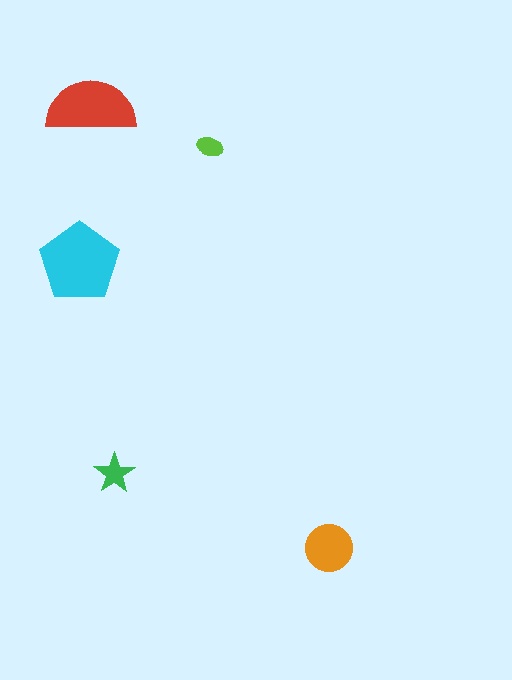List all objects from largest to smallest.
The cyan pentagon, the red semicircle, the orange circle, the green star, the lime ellipse.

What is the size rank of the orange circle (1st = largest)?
3rd.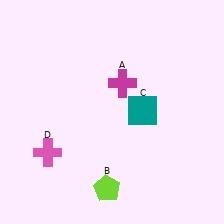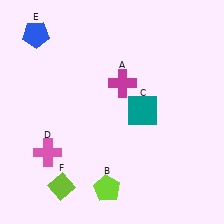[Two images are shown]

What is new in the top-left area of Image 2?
A blue pentagon (E) was added in the top-left area of Image 2.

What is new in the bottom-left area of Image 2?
A lime diamond (F) was added in the bottom-left area of Image 2.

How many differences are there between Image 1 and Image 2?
There are 2 differences between the two images.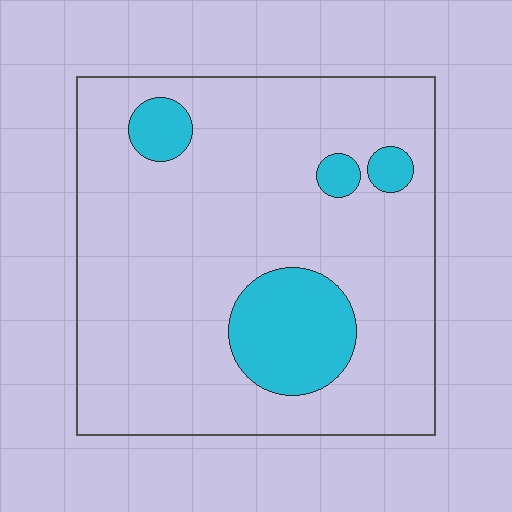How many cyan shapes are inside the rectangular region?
4.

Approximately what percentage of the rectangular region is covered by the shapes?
Approximately 15%.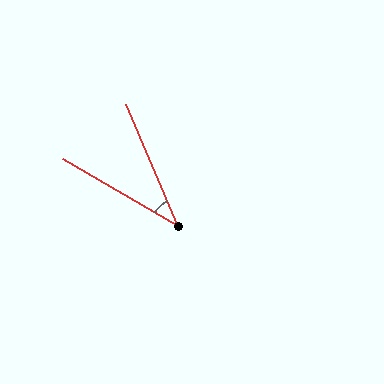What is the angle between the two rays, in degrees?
Approximately 37 degrees.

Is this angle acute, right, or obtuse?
It is acute.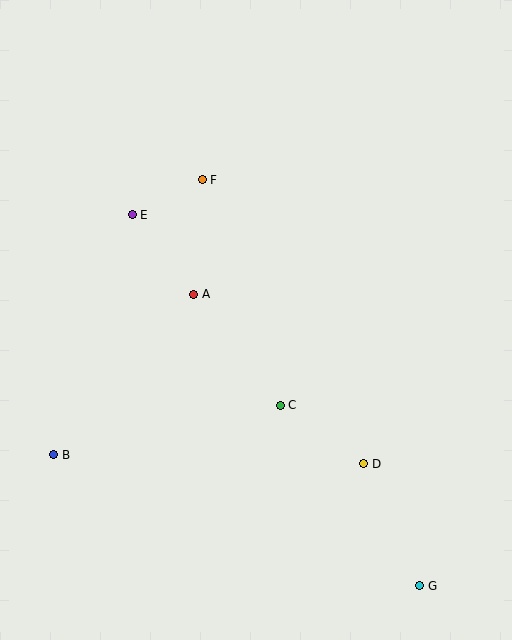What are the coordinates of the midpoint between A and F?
The midpoint between A and F is at (198, 237).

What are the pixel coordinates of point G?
Point G is at (420, 586).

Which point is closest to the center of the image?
Point A at (194, 294) is closest to the center.